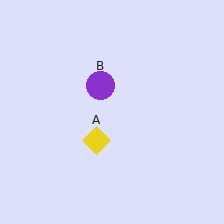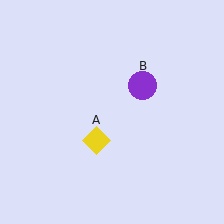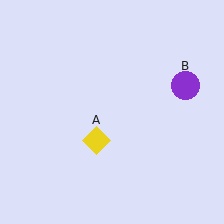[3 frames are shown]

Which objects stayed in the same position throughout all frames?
Yellow diamond (object A) remained stationary.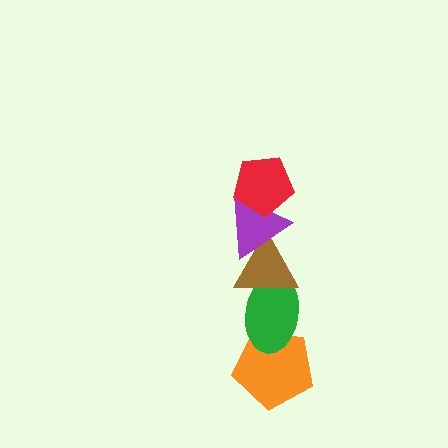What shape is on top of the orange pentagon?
The green ellipse is on top of the orange pentagon.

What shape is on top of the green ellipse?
The brown triangle is on top of the green ellipse.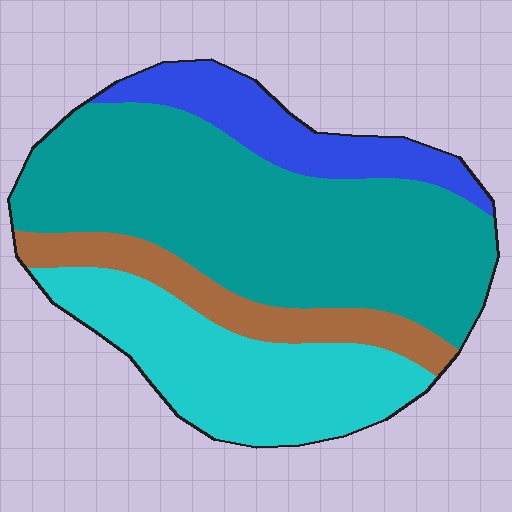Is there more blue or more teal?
Teal.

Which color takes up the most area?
Teal, at roughly 50%.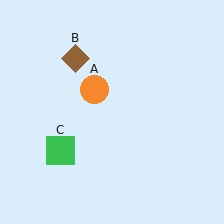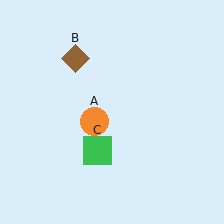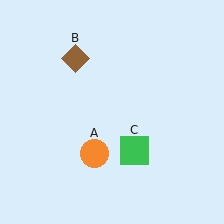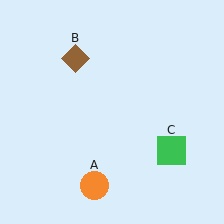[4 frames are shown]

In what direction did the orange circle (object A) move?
The orange circle (object A) moved down.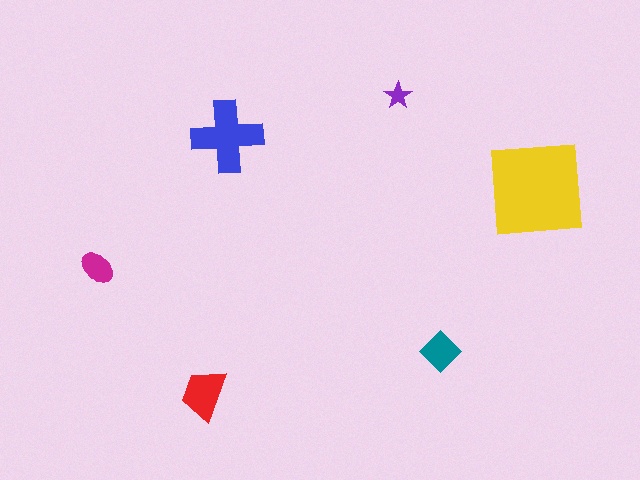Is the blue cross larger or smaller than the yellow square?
Smaller.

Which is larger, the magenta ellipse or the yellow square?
The yellow square.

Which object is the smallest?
The purple star.